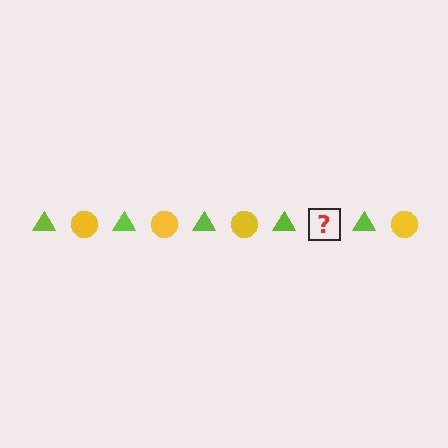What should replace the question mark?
The question mark should be replaced with a yellow circle.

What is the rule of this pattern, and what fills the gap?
The rule is that the pattern alternates between lime triangle and yellow circle. The gap should be filled with a yellow circle.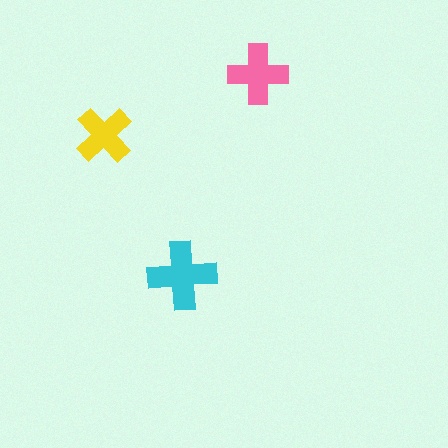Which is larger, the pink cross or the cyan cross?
The cyan one.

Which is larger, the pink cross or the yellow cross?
The pink one.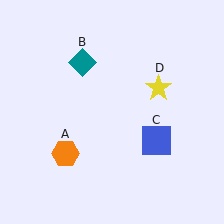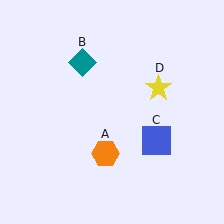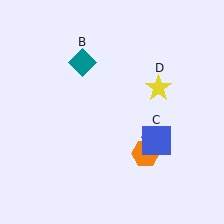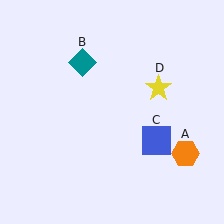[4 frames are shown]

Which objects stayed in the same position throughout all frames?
Teal diamond (object B) and blue square (object C) and yellow star (object D) remained stationary.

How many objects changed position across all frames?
1 object changed position: orange hexagon (object A).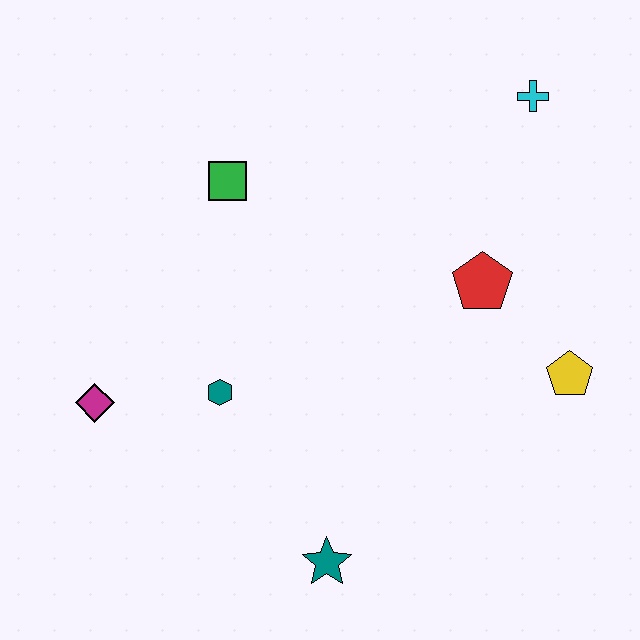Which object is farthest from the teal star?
The cyan cross is farthest from the teal star.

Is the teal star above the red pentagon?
No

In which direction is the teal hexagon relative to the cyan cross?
The teal hexagon is to the left of the cyan cross.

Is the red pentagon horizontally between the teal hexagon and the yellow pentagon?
Yes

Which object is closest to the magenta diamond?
The teal hexagon is closest to the magenta diamond.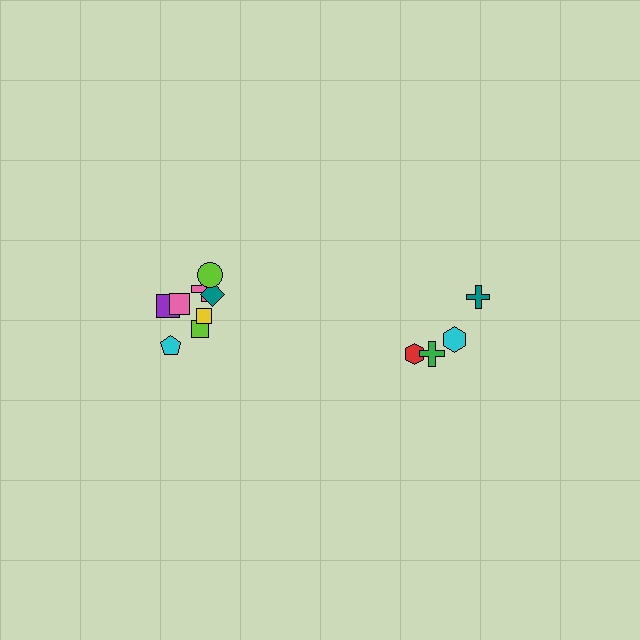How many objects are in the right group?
There are 4 objects.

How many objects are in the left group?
There are 8 objects.